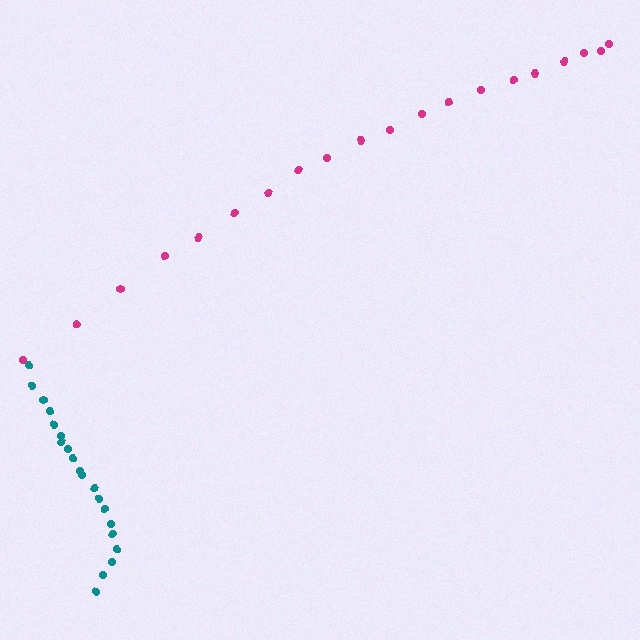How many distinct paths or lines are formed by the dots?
There are 2 distinct paths.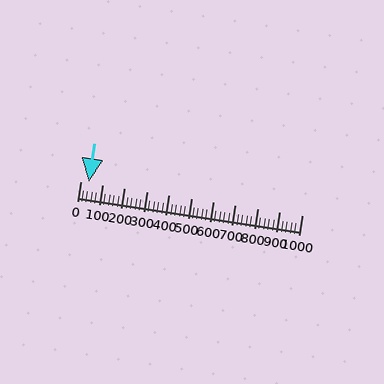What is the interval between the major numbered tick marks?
The major tick marks are spaced 100 units apart.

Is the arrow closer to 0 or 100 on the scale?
The arrow is closer to 0.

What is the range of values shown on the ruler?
The ruler shows values from 0 to 1000.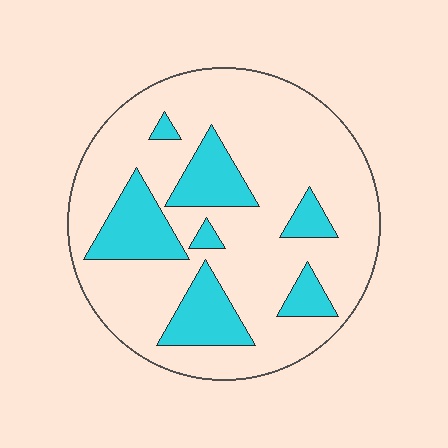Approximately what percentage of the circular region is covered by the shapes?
Approximately 25%.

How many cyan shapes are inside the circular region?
7.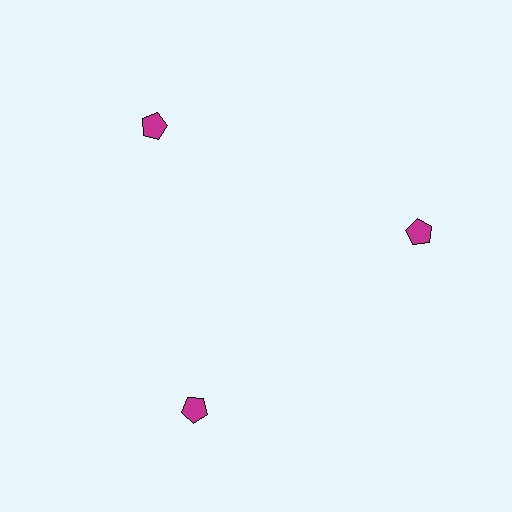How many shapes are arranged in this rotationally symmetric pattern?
There are 3 shapes, arranged in 3 groups of 1.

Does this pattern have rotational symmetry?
Yes, this pattern has 3-fold rotational symmetry. It looks the same after rotating 120 degrees around the center.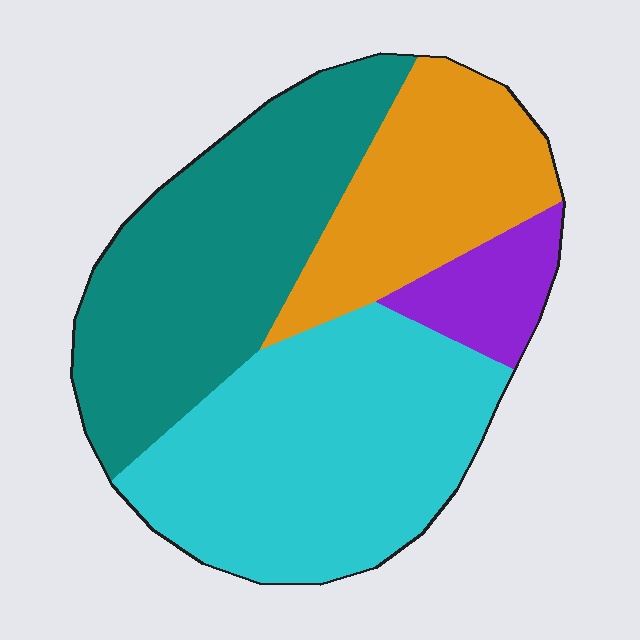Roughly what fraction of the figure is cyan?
Cyan covers 37% of the figure.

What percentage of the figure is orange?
Orange takes up between a sixth and a third of the figure.